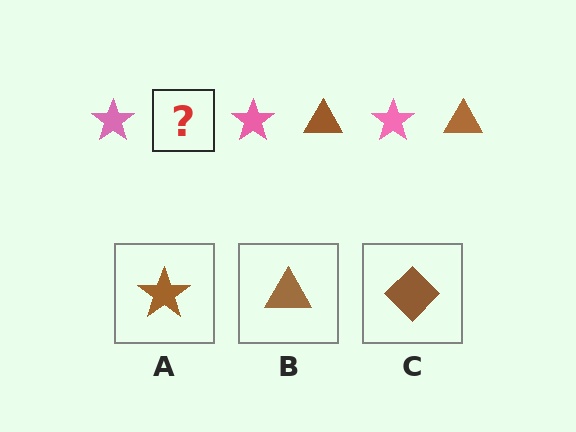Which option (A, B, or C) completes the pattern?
B.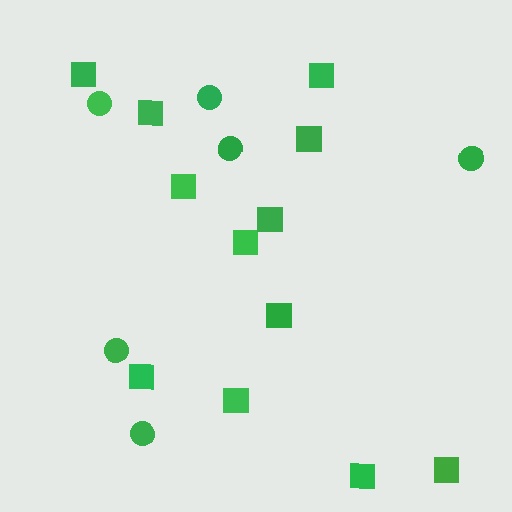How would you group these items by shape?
There are 2 groups: one group of circles (6) and one group of squares (12).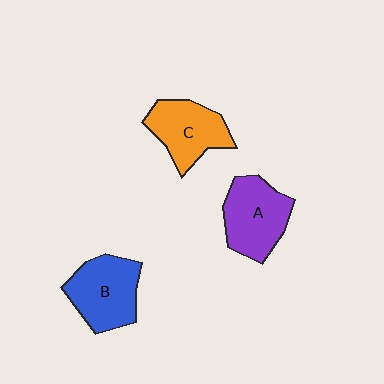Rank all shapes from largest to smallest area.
From largest to smallest: B (blue), A (purple), C (orange).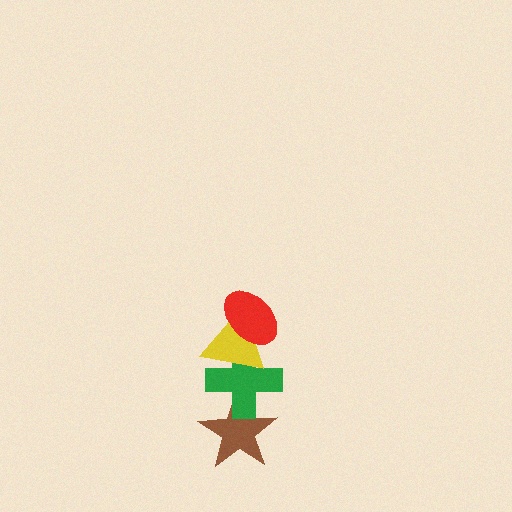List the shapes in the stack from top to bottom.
From top to bottom: the red ellipse, the yellow triangle, the green cross, the brown star.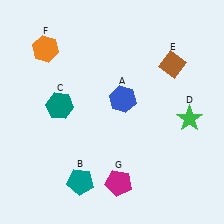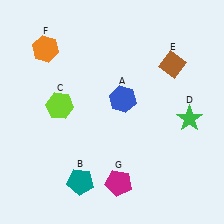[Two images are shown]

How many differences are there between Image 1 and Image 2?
There is 1 difference between the two images.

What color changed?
The hexagon (C) changed from teal in Image 1 to lime in Image 2.